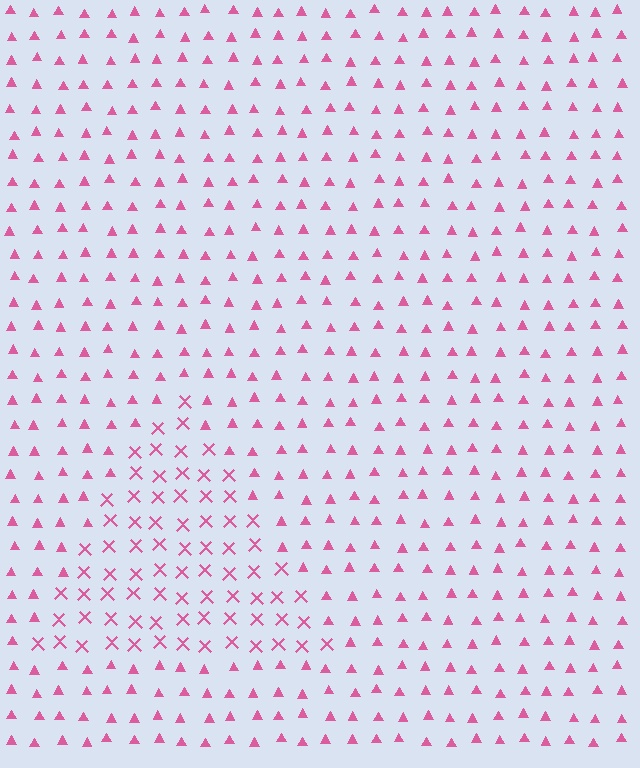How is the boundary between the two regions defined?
The boundary is defined by a change in element shape: X marks inside vs. triangles outside. All elements share the same color and spacing.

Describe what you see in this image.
The image is filled with small pink elements arranged in a uniform grid. A triangle-shaped region contains X marks, while the surrounding area contains triangles. The boundary is defined purely by the change in element shape.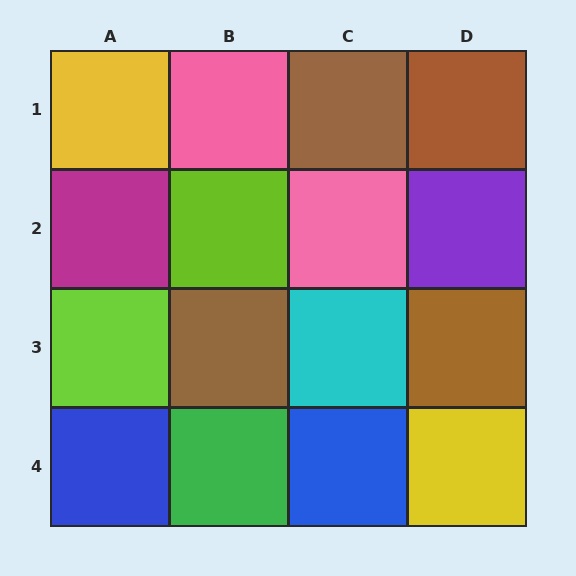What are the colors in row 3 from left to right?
Lime, brown, cyan, brown.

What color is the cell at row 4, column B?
Green.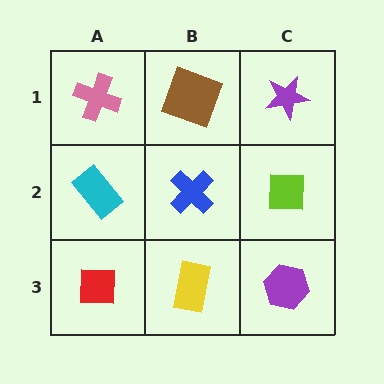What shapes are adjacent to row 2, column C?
A purple star (row 1, column C), a purple hexagon (row 3, column C), a blue cross (row 2, column B).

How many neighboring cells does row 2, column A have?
3.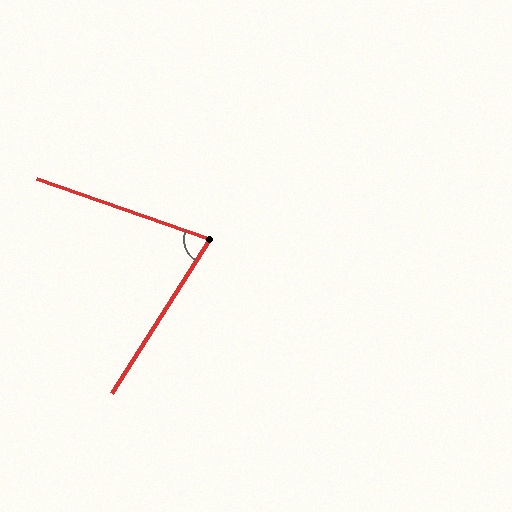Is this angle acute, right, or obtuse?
It is acute.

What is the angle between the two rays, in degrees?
Approximately 77 degrees.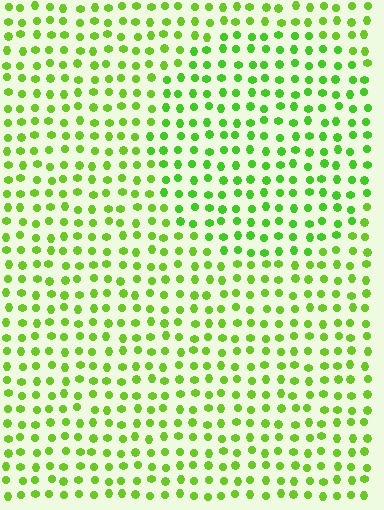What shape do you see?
I see a circle.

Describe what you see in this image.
The image is filled with small lime elements in a uniform arrangement. A circle-shaped region is visible where the elements are tinted to a slightly different hue, forming a subtle color boundary.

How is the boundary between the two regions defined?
The boundary is defined purely by a slight shift in hue (about 15 degrees). Spacing, size, and orientation are identical on both sides.